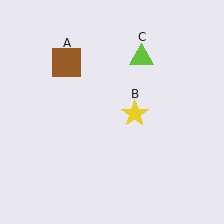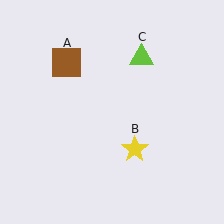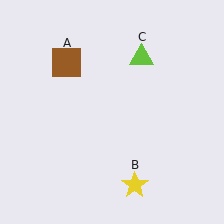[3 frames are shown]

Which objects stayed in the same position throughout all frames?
Brown square (object A) and lime triangle (object C) remained stationary.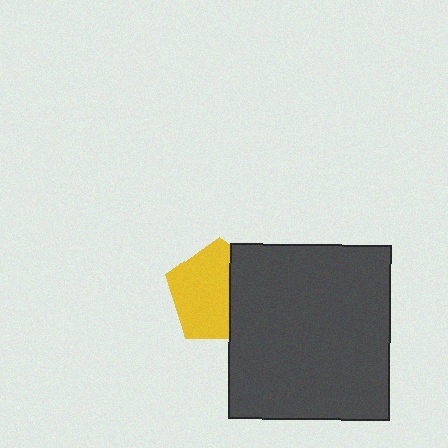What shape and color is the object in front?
The object in front is a dark gray rectangle.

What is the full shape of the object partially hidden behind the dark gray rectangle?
The partially hidden object is a yellow pentagon.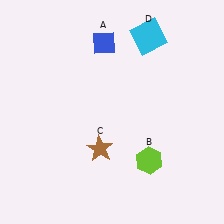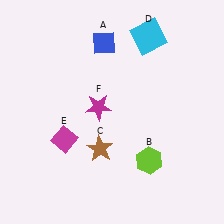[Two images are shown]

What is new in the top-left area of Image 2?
A magenta star (F) was added in the top-left area of Image 2.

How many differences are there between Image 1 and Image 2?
There are 2 differences between the two images.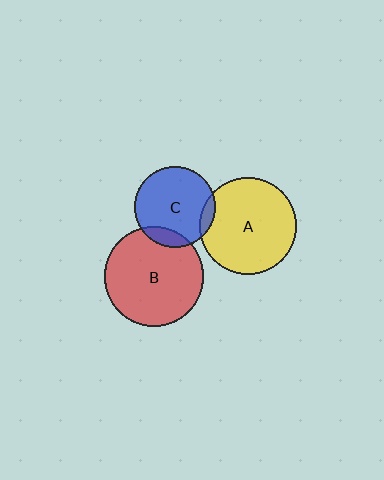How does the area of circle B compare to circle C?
Approximately 1.5 times.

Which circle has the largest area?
Circle B (red).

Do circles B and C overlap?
Yes.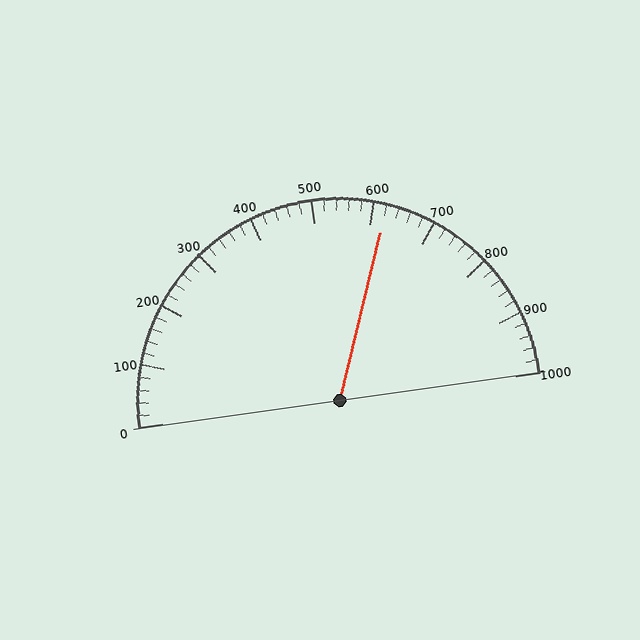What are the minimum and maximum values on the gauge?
The gauge ranges from 0 to 1000.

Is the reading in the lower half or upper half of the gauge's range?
The reading is in the upper half of the range (0 to 1000).